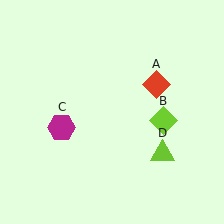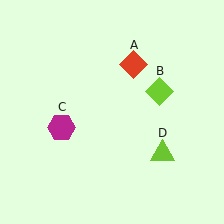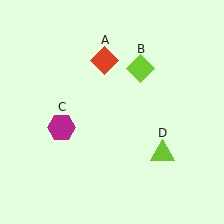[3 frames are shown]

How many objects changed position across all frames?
2 objects changed position: red diamond (object A), lime diamond (object B).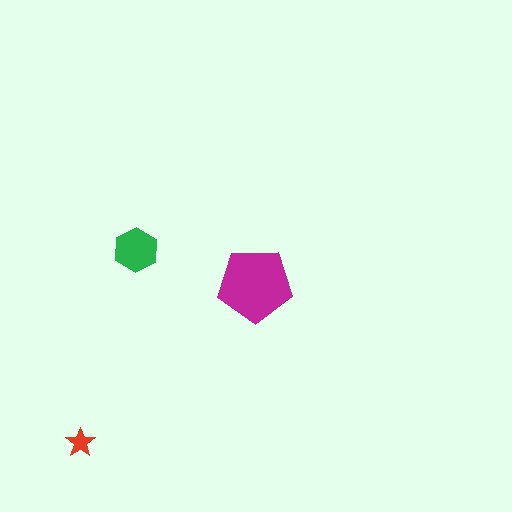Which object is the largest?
The magenta pentagon.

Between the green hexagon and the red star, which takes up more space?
The green hexagon.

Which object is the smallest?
The red star.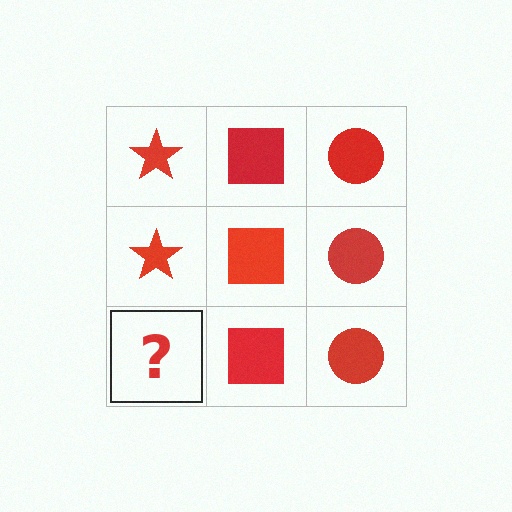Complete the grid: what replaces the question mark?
The question mark should be replaced with a red star.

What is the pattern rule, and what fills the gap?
The rule is that each column has a consistent shape. The gap should be filled with a red star.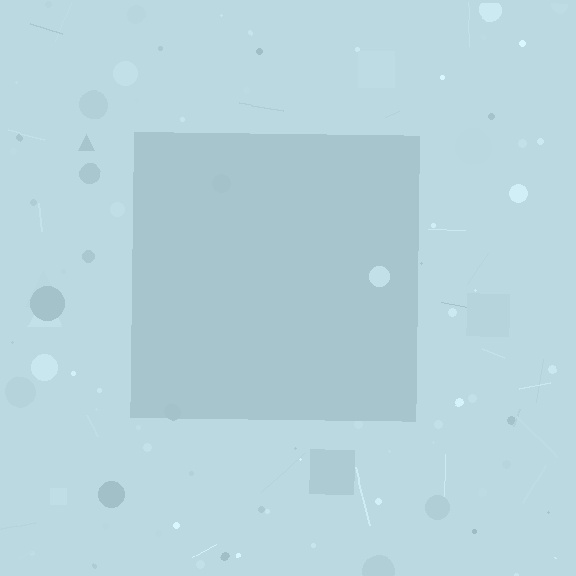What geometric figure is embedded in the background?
A square is embedded in the background.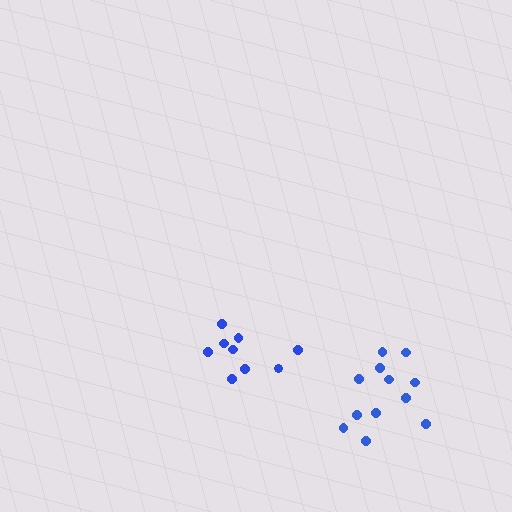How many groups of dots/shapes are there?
There are 2 groups.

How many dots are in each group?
Group 1: 9 dots, Group 2: 12 dots (21 total).